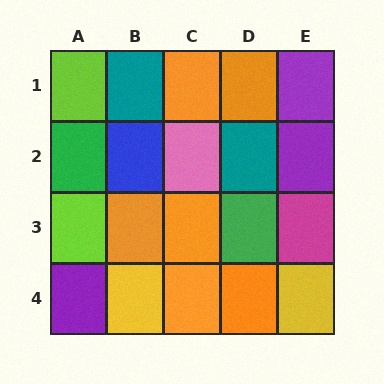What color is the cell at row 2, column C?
Pink.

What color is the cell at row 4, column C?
Orange.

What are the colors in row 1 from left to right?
Lime, teal, orange, orange, purple.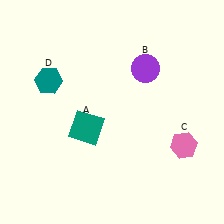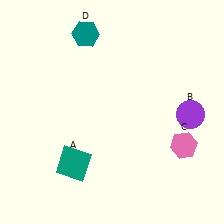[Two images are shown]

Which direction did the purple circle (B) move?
The purple circle (B) moved down.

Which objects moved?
The objects that moved are: the teal square (A), the purple circle (B), the teal hexagon (D).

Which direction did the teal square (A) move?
The teal square (A) moved down.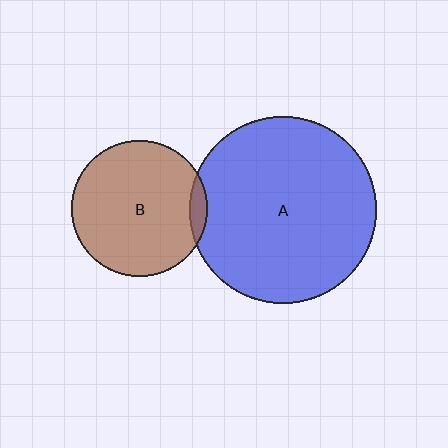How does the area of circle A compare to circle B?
Approximately 1.9 times.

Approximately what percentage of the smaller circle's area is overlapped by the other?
Approximately 5%.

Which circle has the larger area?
Circle A (blue).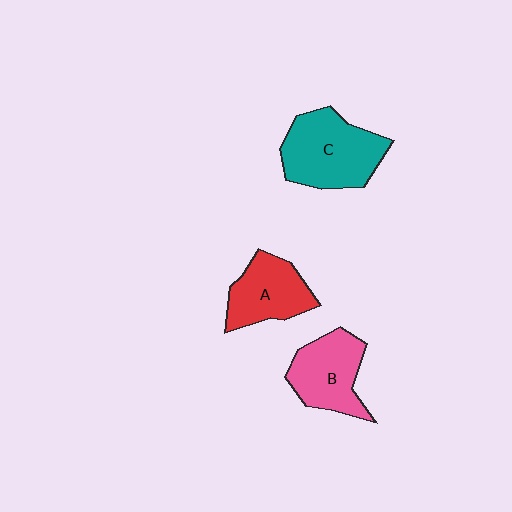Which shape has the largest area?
Shape C (teal).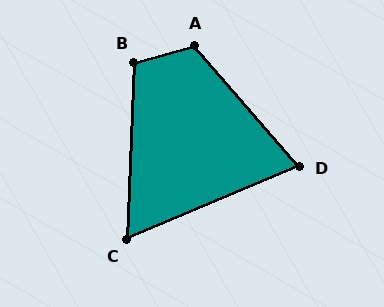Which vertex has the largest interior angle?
A, at approximately 115 degrees.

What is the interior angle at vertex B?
Approximately 108 degrees (obtuse).